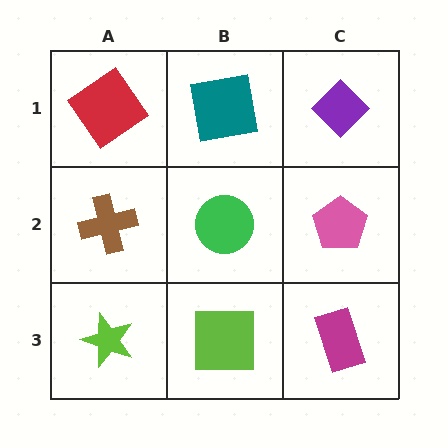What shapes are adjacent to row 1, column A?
A brown cross (row 2, column A), a teal square (row 1, column B).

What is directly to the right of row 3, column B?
A magenta rectangle.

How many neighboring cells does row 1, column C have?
2.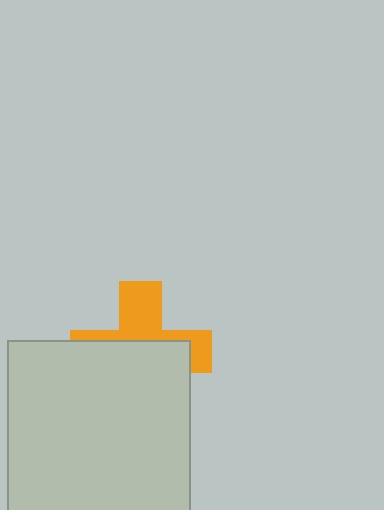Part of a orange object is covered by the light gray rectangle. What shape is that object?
It is a cross.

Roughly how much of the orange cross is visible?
A small part of it is visible (roughly 40%).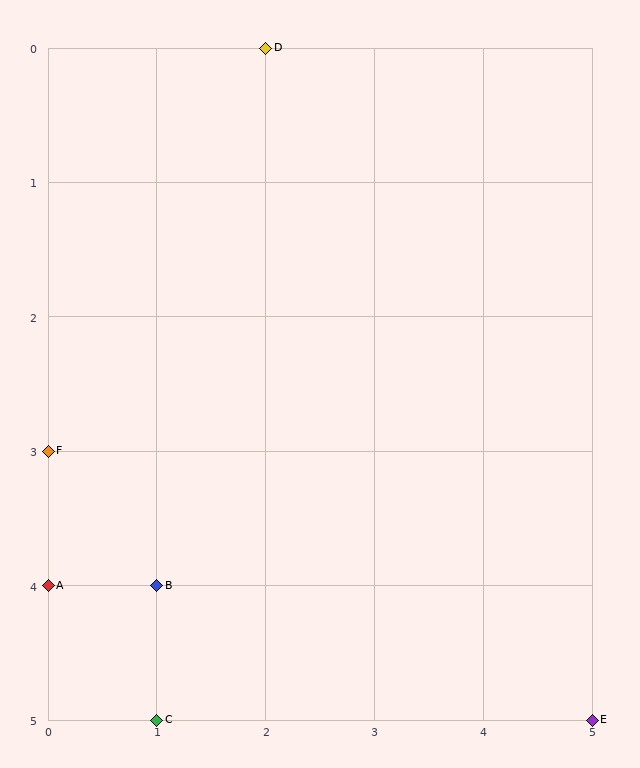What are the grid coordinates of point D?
Point D is at grid coordinates (2, 0).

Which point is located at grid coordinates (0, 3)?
Point F is at (0, 3).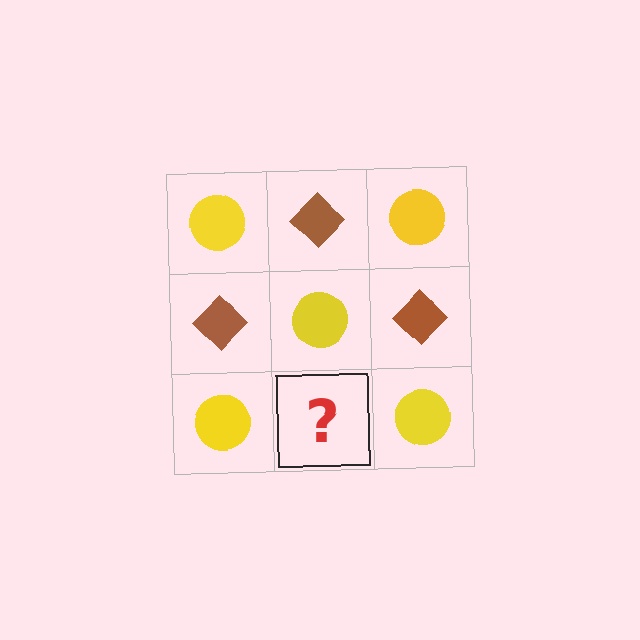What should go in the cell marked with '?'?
The missing cell should contain a brown diamond.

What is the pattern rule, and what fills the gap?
The rule is that it alternates yellow circle and brown diamond in a checkerboard pattern. The gap should be filled with a brown diamond.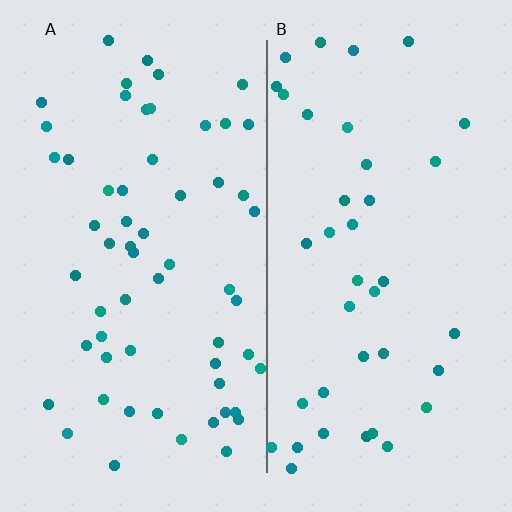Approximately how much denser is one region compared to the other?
Approximately 1.5× — region A over region B.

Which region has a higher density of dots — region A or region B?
A (the left).